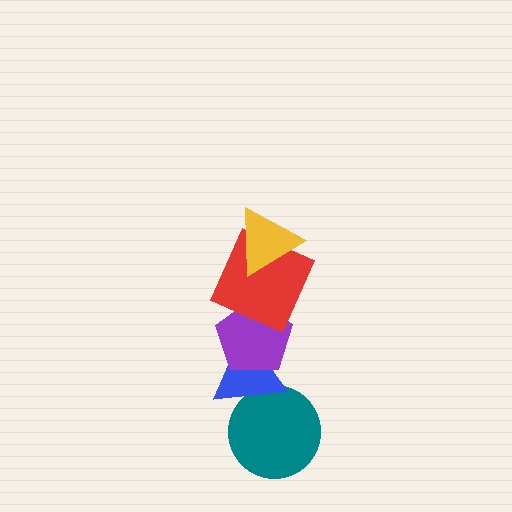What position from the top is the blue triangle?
The blue triangle is 4th from the top.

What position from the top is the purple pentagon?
The purple pentagon is 3rd from the top.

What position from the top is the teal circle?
The teal circle is 5th from the top.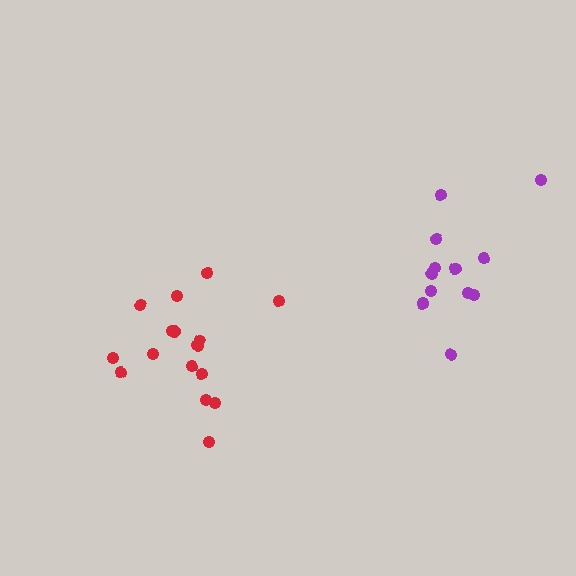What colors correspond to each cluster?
The clusters are colored: red, purple.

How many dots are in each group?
Group 1: 16 dots, Group 2: 13 dots (29 total).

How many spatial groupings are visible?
There are 2 spatial groupings.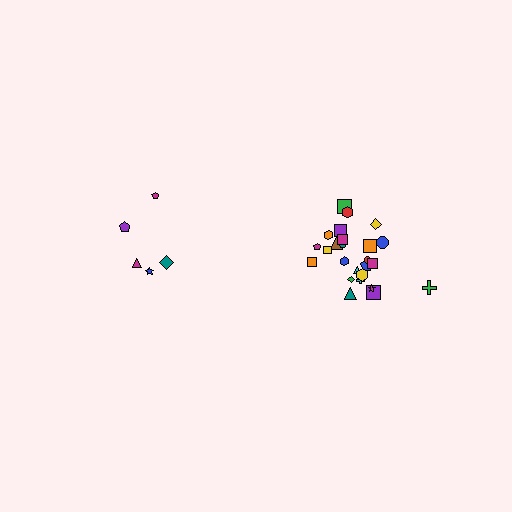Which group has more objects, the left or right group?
The right group.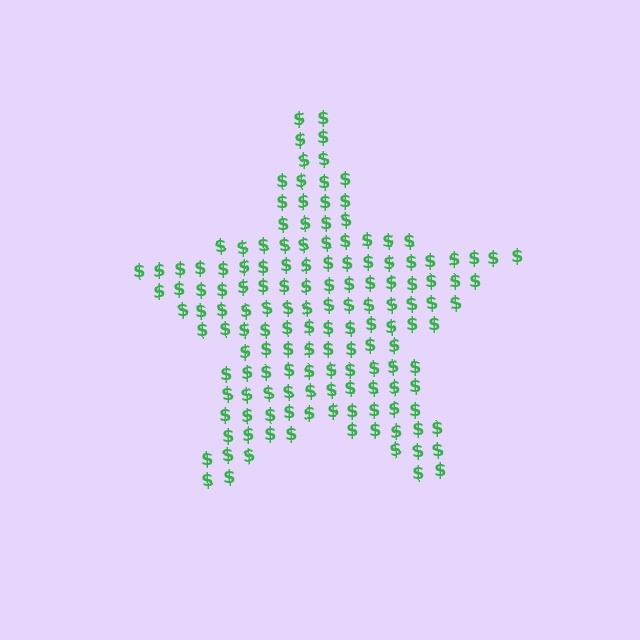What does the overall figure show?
The overall figure shows a star.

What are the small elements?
The small elements are dollar signs.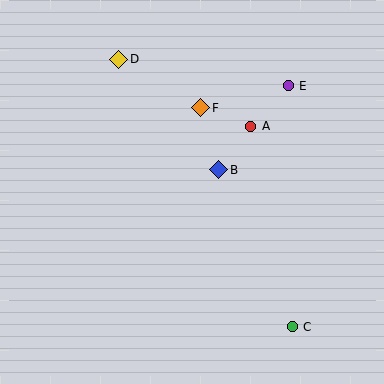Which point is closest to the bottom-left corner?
Point C is closest to the bottom-left corner.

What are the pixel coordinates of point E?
Point E is at (288, 86).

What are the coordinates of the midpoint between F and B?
The midpoint between F and B is at (210, 139).